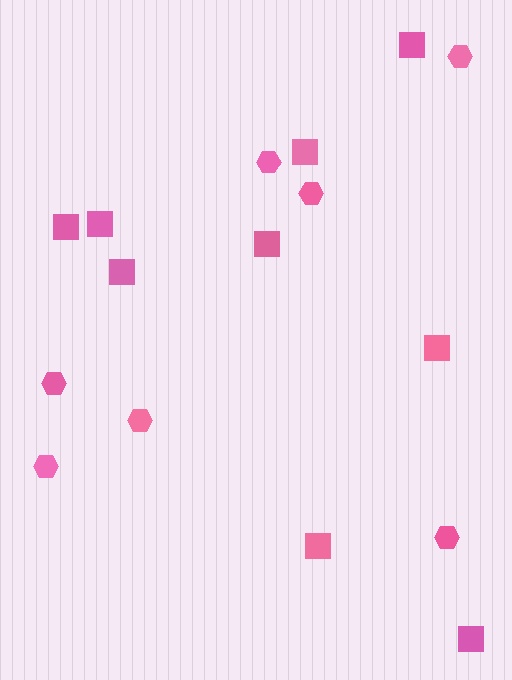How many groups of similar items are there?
There are 2 groups: one group of hexagons (7) and one group of squares (9).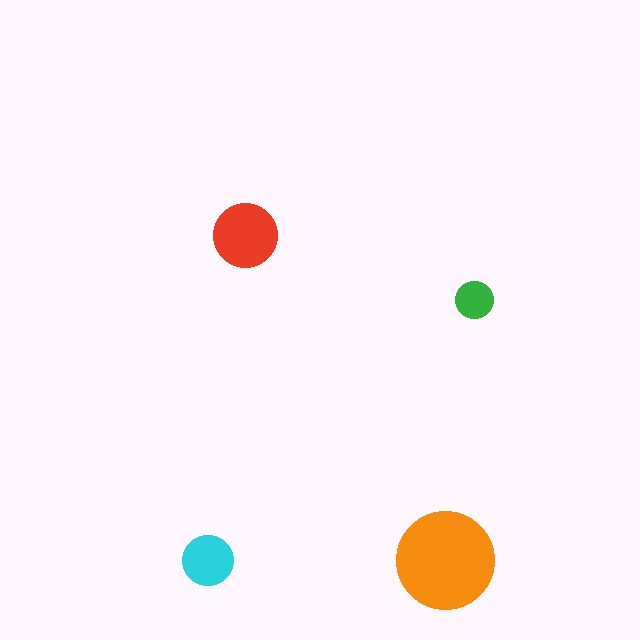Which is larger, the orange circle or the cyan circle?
The orange one.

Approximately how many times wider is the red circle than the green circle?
About 1.5 times wider.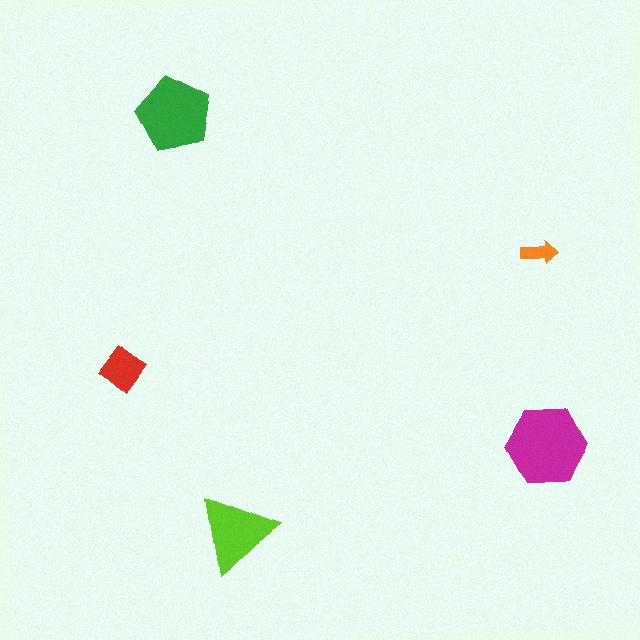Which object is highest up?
The green pentagon is topmost.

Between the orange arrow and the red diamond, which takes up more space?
The red diamond.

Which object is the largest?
The magenta hexagon.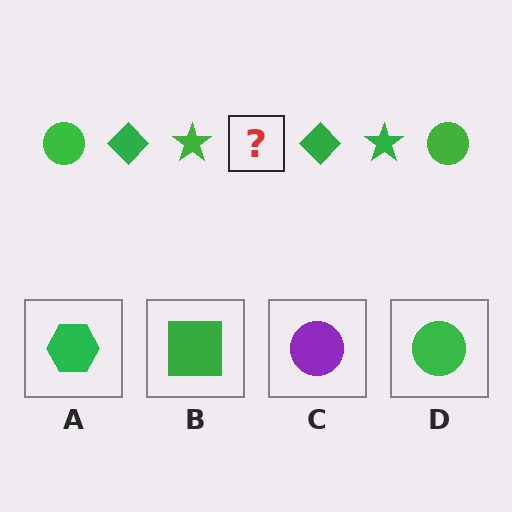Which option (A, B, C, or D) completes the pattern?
D.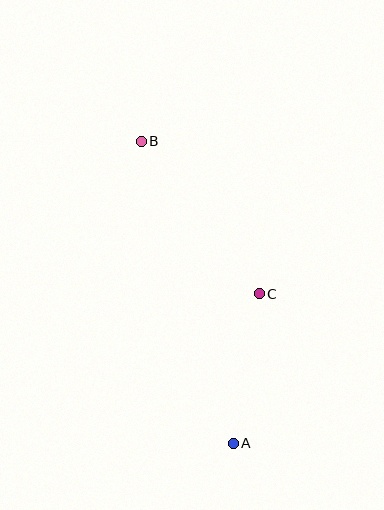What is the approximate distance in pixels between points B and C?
The distance between B and C is approximately 193 pixels.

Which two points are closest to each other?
Points A and C are closest to each other.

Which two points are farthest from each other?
Points A and B are farthest from each other.